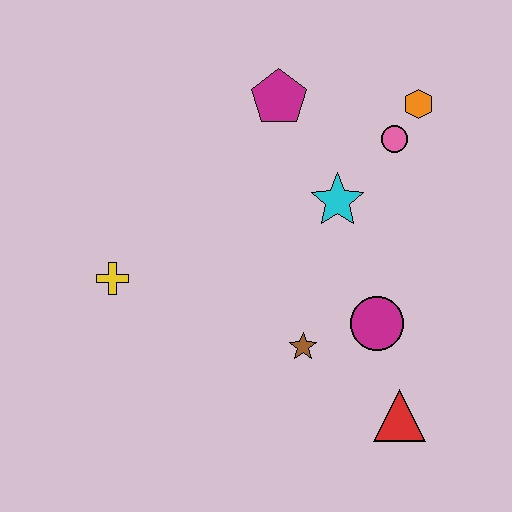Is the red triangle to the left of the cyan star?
No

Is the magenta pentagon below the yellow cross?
No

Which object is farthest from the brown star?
The orange hexagon is farthest from the brown star.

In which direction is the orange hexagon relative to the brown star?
The orange hexagon is above the brown star.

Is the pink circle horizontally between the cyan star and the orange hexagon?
Yes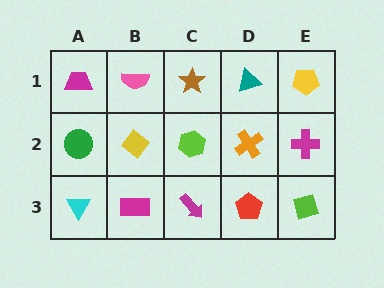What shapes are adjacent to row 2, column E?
A yellow pentagon (row 1, column E), a lime diamond (row 3, column E), an orange cross (row 2, column D).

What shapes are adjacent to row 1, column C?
A lime hexagon (row 2, column C), a pink semicircle (row 1, column B), a teal triangle (row 1, column D).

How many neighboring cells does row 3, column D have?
3.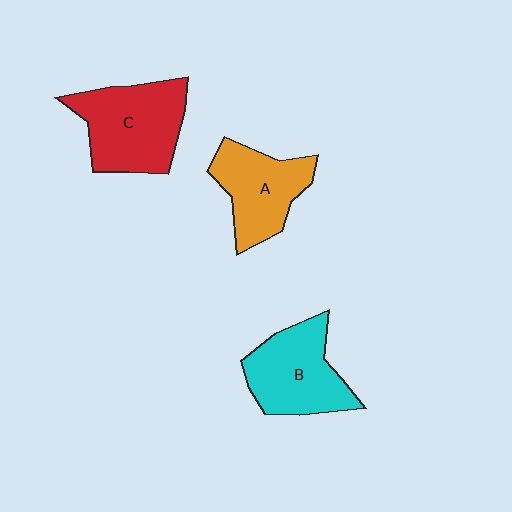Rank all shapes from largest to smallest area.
From largest to smallest: C (red), B (cyan), A (orange).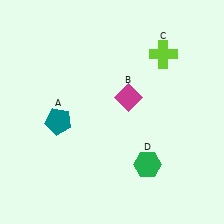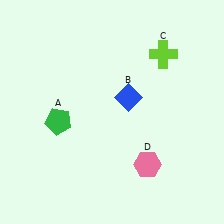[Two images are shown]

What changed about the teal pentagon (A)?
In Image 1, A is teal. In Image 2, it changed to green.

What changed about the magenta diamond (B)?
In Image 1, B is magenta. In Image 2, it changed to blue.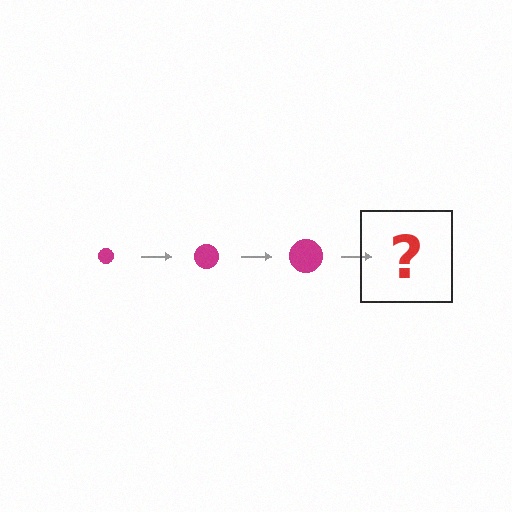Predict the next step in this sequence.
The next step is a magenta circle, larger than the previous one.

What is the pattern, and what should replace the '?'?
The pattern is that the circle gets progressively larger each step. The '?' should be a magenta circle, larger than the previous one.